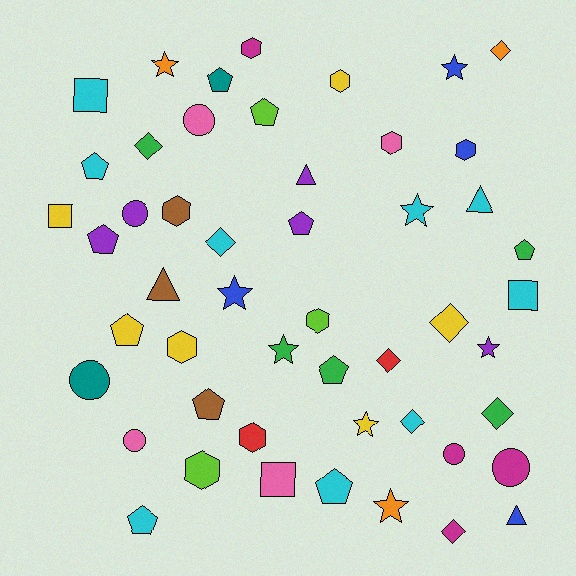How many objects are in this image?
There are 50 objects.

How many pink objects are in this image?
There are 4 pink objects.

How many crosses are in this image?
There are no crosses.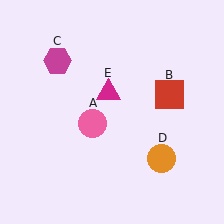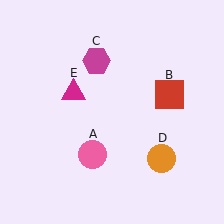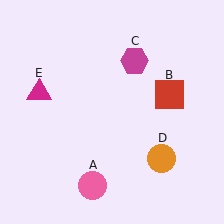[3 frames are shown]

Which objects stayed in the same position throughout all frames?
Red square (object B) and orange circle (object D) remained stationary.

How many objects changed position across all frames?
3 objects changed position: pink circle (object A), magenta hexagon (object C), magenta triangle (object E).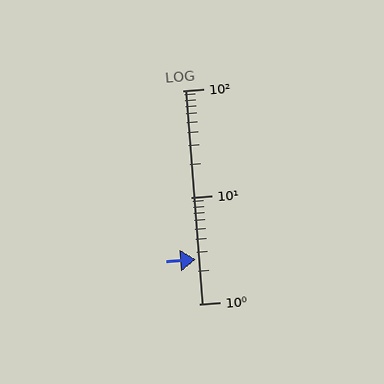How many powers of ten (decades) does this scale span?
The scale spans 2 decades, from 1 to 100.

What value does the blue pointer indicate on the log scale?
The pointer indicates approximately 2.6.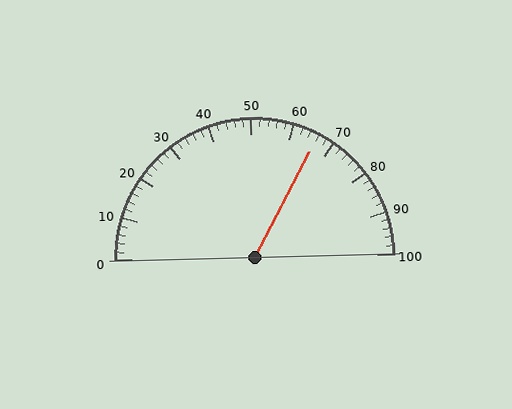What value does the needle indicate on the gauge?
The needle indicates approximately 66.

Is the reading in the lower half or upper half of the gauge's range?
The reading is in the upper half of the range (0 to 100).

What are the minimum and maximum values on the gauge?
The gauge ranges from 0 to 100.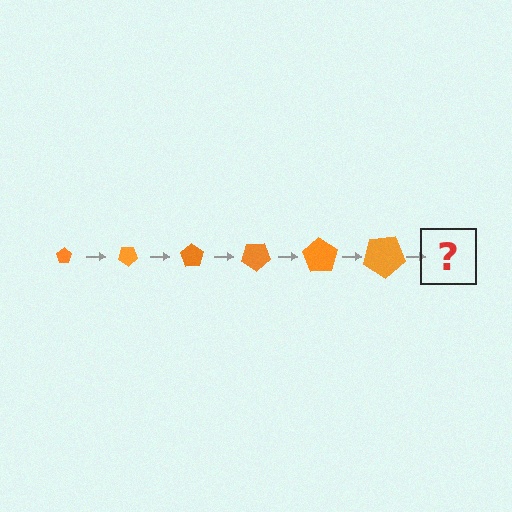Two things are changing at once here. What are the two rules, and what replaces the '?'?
The two rules are that the pentagon grows larger each step and it rotates 35 degrees each step. The '?' should be a pentagon, larger than the previous one and rotated 210 degrees from the start.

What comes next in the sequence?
The next element should be a pentagon, larger than the previous one and rotated 210 degrees from the start.